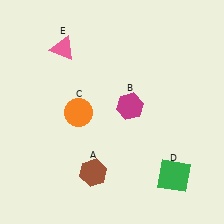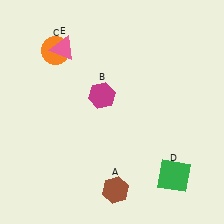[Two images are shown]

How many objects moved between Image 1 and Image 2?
3 objects moved between the two images.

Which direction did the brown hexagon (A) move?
The brown hexagon (A) moved right.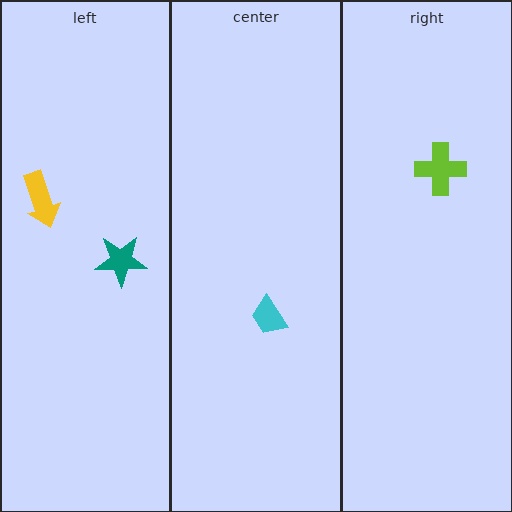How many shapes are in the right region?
1.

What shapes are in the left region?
The yellow arrow, the teal star.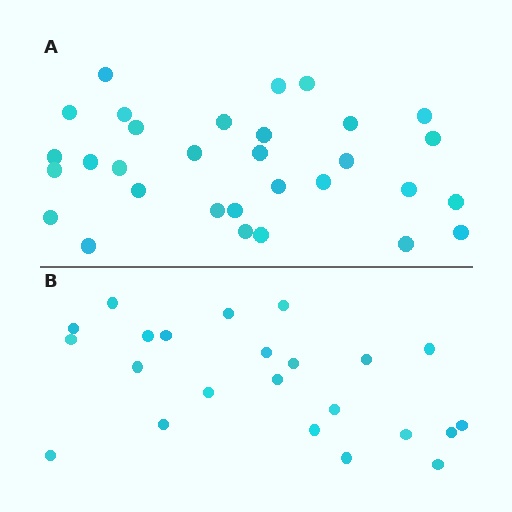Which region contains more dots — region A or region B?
Region A (the top region) has more dots.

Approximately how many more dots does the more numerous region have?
Region A has roughly 8 or so more dots than region B.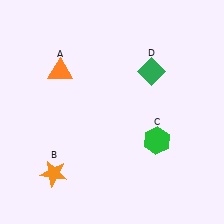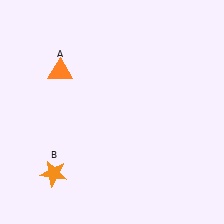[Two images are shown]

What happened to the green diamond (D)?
The green diamond (D) was removed in Image 2. It was in the top-right area of Image 1.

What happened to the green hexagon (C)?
The green hexagon (C) was removed in Image 2. It was in the bottom-right area of Image 1.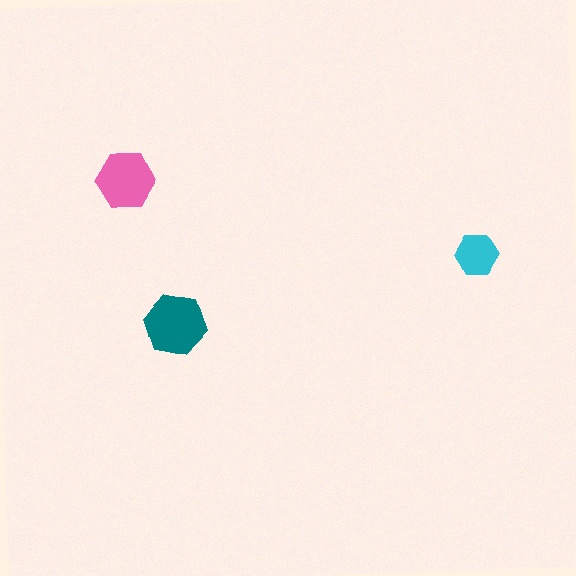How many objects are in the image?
There are 3 objects in the image.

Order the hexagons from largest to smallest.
the teal one, the pink one, the cyan one.